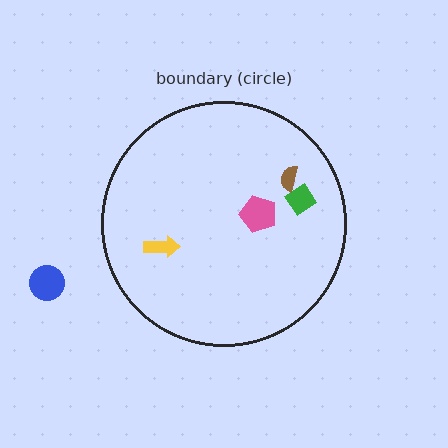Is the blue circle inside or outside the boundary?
Outside.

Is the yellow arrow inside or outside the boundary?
Inside.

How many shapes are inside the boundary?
4 inside, 1 outside.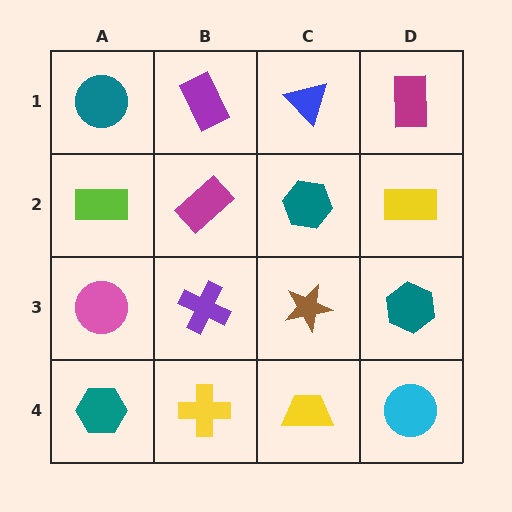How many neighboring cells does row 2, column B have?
4.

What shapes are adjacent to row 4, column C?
A brown star (row 3, column C), a yellow cross (row 4, column B), a cyan circle (row 4, column D).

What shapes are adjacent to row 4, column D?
A teal hexagon (row 3, column D), a yellow trapezoid (row 4, column C).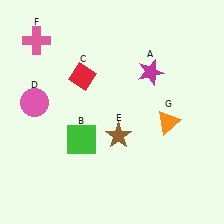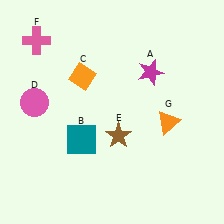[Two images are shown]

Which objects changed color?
B changed from green to teal. C changed from red to orange.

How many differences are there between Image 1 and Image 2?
There are 2 differences between the two images.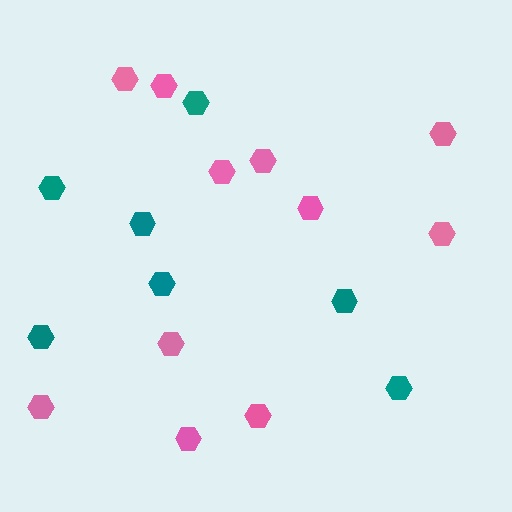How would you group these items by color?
There are 2 groups: one group of pink hexagons (11) and one group of teal hexagons (7).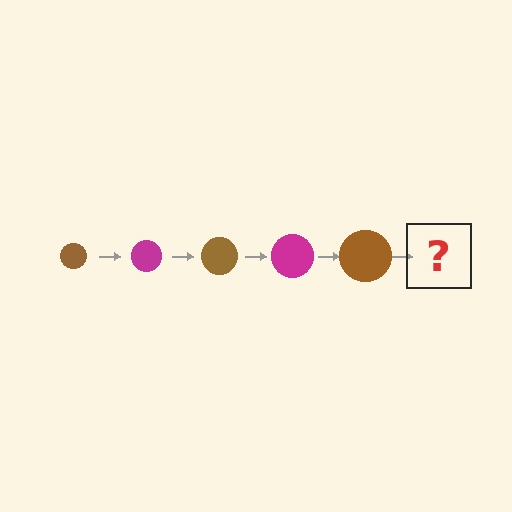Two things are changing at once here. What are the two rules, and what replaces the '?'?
The two rules are that the circle grows larger each step and the color cycles through brown and magenta. The '?' should be a magenta circle, larger than the previous one.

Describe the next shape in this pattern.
It should be a magenta circle, larger than the previous one.